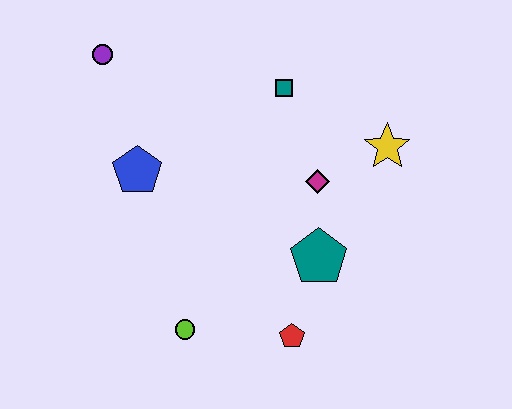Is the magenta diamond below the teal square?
Yes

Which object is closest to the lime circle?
The red pentagon is closest to the lime circle.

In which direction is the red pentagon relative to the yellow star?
The red pentagon is below the yellow star.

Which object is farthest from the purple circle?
The red pentagon is farthest from the purple circle.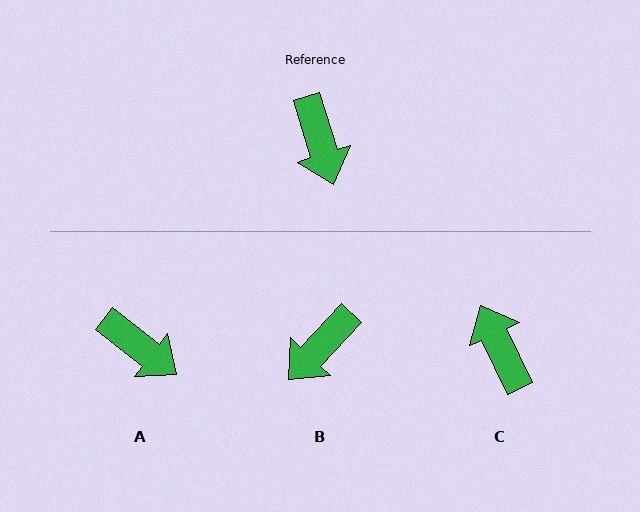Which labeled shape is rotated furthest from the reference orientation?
C, about 172 degrees away.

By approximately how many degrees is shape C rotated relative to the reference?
Approximately 172 degrees clockwise.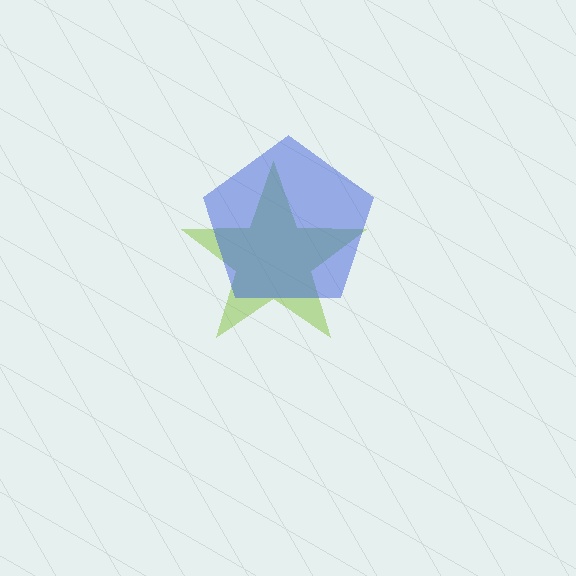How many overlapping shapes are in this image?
There are 2 overlapping shapes in the image.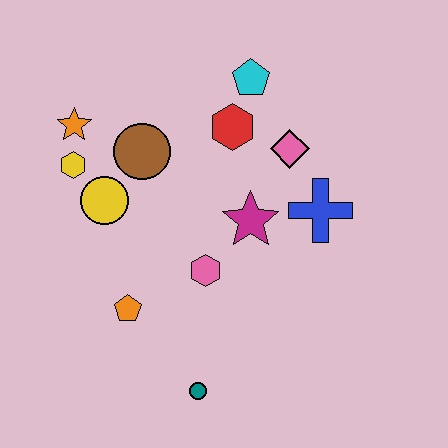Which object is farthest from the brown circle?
The teal circle is farthest from the brown circle.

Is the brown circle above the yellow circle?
Yes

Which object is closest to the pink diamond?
The red hexagon is closest to the pink diamond.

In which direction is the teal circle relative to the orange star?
The teal circle is below the orange star.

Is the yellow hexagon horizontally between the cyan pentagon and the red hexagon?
No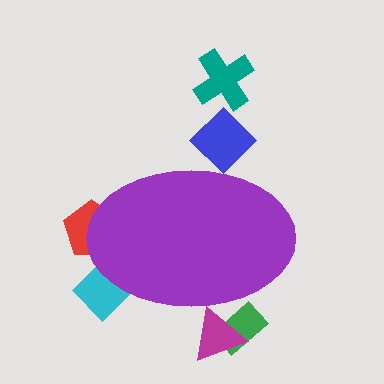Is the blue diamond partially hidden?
Yes, the blue diamond is partially hidden behind the purple ellipse.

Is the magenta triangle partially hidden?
Yes, the magenta triangle is partially hidden behind the purple ellipse.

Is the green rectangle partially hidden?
Yes, the green rectangle is partially hidden behind the purple ellipse.